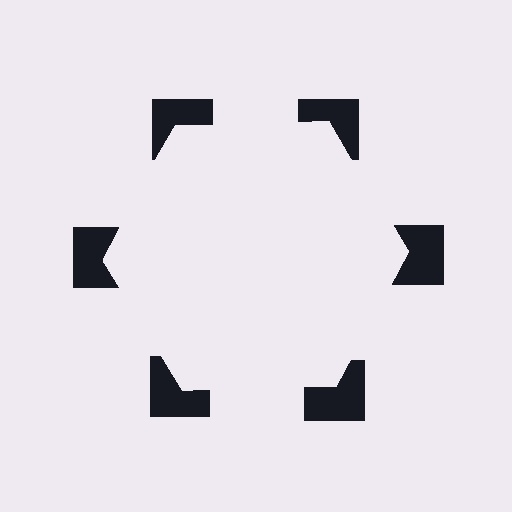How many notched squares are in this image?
There are 6 — one at each vertex of the illusory hexagon.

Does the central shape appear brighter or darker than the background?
It typically appears slightly brighter than the background, even though no actual brightness change is drawn.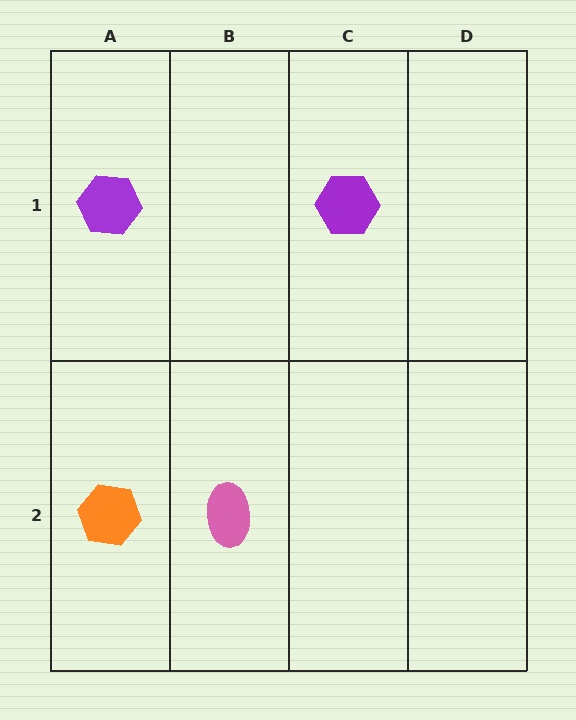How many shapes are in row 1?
2 shapes.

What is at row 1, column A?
A purple hexagon.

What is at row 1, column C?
A purple hexagon.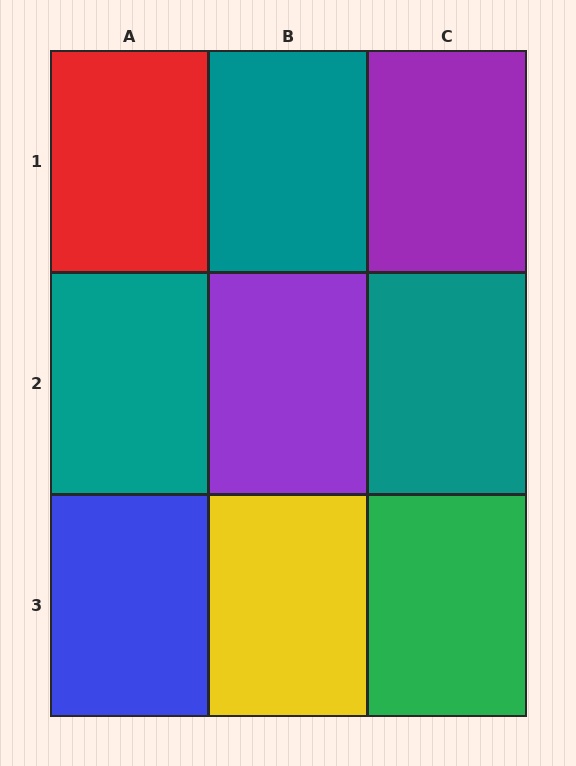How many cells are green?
1 cell is green.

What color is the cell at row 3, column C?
Green.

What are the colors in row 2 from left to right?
Teal, purple, teal.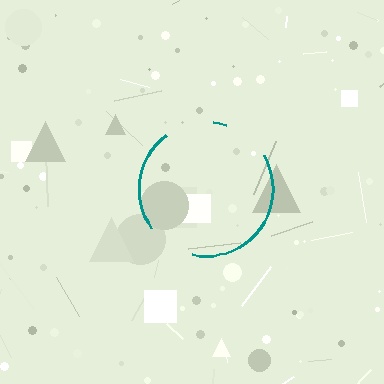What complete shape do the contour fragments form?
The contour fragments form a circle.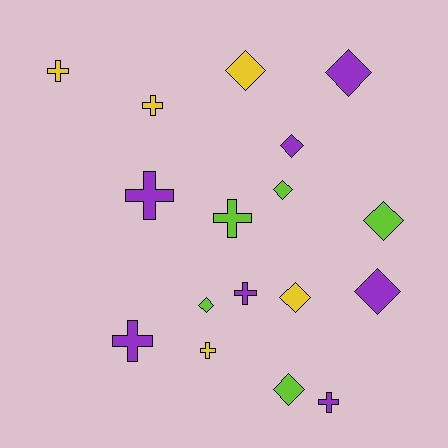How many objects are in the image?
There are 17 objects.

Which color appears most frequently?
Purple, with 7 objects.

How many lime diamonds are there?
There are 4 lime diamonds.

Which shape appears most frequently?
Diamond, with 9 objects.